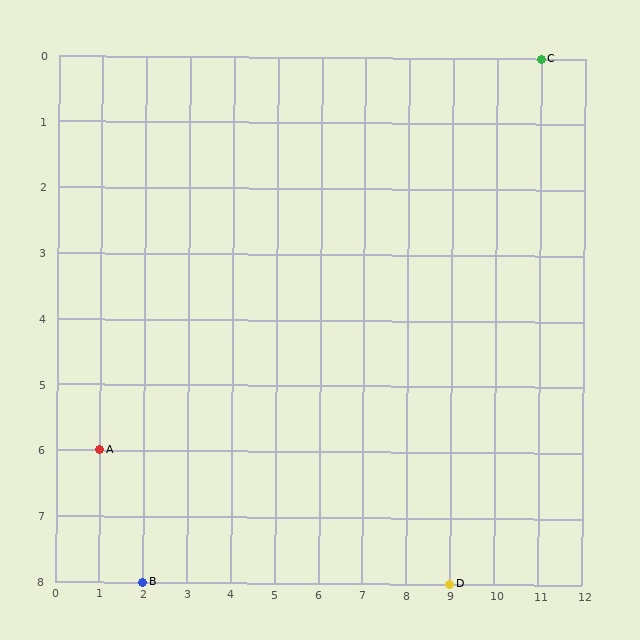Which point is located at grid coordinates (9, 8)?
Point D is at (9, 8).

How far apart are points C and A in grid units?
Points C and A are 10 columns and 6 rows apart (about 11.7 grid units diagonally).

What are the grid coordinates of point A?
Point A is at grid coordinates (1, 6).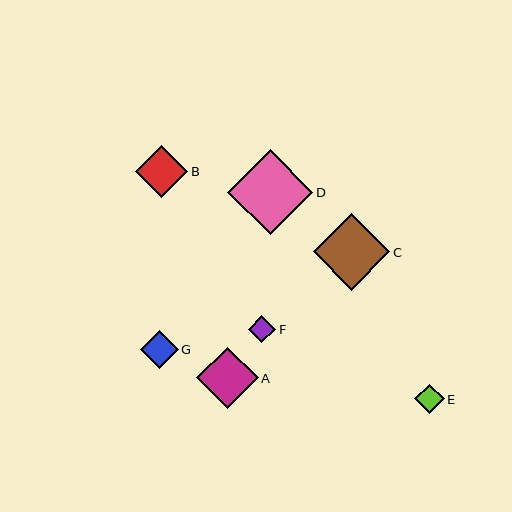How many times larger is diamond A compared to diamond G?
Diamond A is approximately 1.6 times the size of diamond G.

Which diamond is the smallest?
Diamond F is the smallest with a size of approximately 27 pixels.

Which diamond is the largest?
Diamond D is the largest with a size of approximately 85 pixels.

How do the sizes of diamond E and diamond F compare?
Diamond E and diamond F are approximately the same size.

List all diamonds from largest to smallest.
From largest to smallest: D, C, A, B, G, E, F.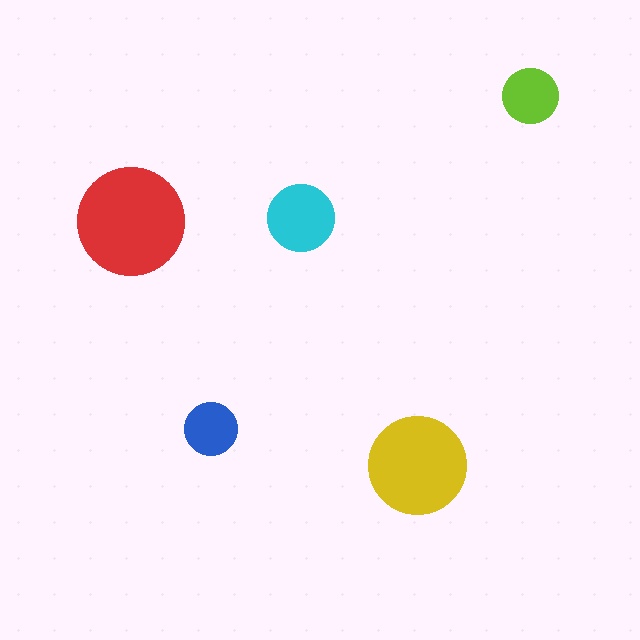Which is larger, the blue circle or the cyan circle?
The cyan one.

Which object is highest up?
The lime circle is topmost.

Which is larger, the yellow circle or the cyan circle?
The yellow one.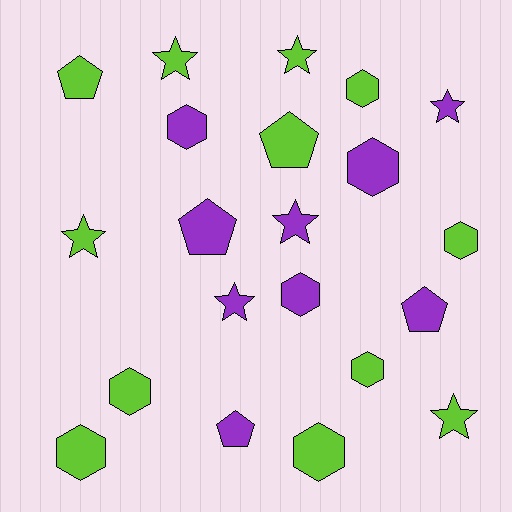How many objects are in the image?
There are 21 objects.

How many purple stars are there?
There are 3 purple stars.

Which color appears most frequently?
Lime, with 12 objects.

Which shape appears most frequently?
Hexagon, with 9 objects.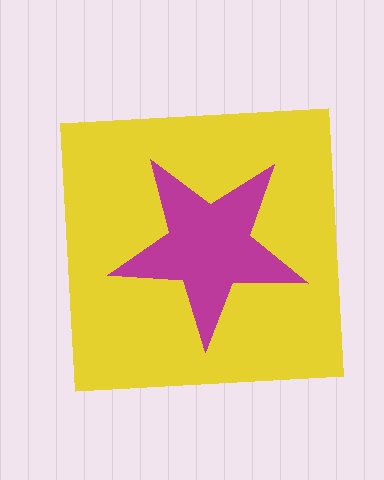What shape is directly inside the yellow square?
The magenta star.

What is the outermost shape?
The yellow square.